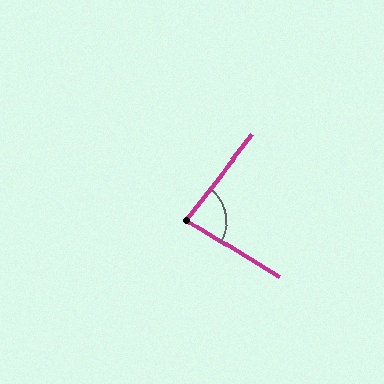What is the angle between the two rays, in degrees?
Approximately 84 degrees.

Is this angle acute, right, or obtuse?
It is acute.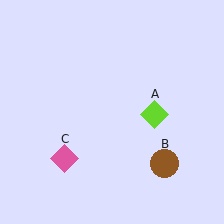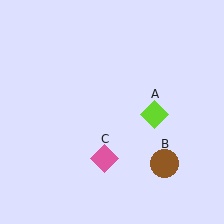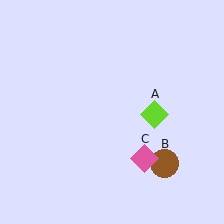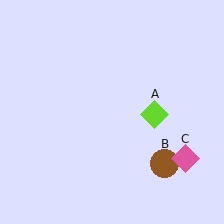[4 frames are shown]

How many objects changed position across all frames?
1 object changed position: pink diamond (object C).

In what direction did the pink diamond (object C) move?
The pink diamond (object C) moved right.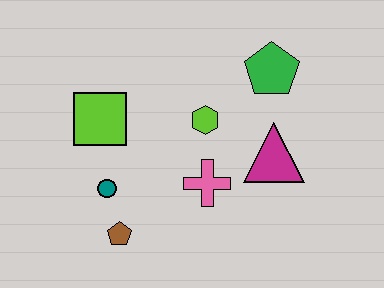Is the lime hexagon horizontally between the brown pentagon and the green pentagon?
Yes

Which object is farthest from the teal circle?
The green pentagon is farthest from the teal circle.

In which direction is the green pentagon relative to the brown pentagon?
The green pentagon is above the brown pentagon.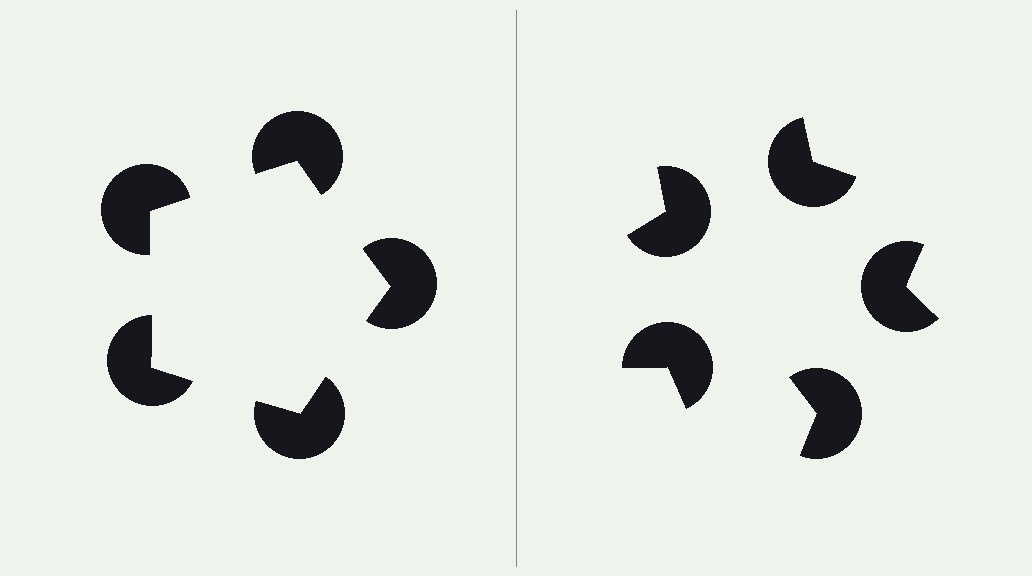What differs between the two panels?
The pac-man discs are positioned identically on both sides; only the wedge orientations differ. On the left they align to a pentagon; on the right they are misaligned.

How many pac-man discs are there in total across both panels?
10 — 5 on each side.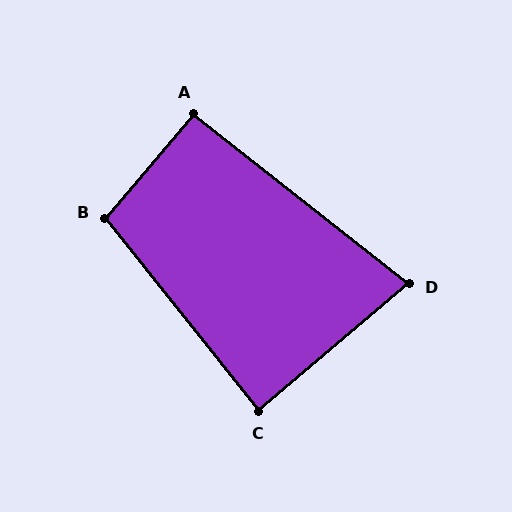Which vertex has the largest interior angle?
B, at approximately 101 degrees.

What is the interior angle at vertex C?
Approximately 88 degrees (approximately right).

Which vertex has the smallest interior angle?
D, at approximately 79 degrees.